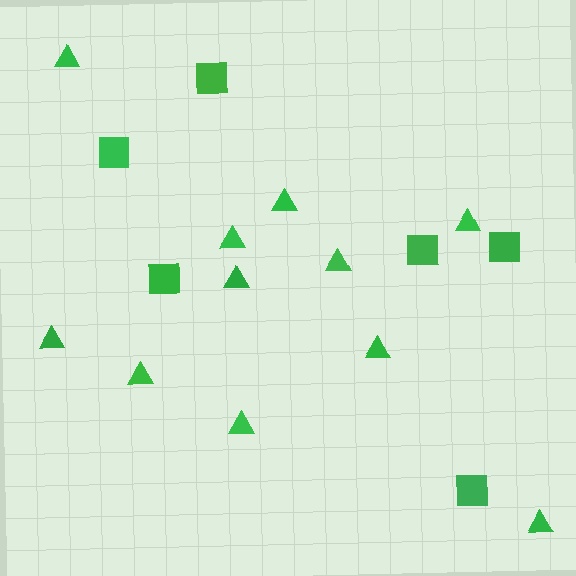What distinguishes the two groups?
There are 2 groups: one group of squares (6) and one group of triangles (11).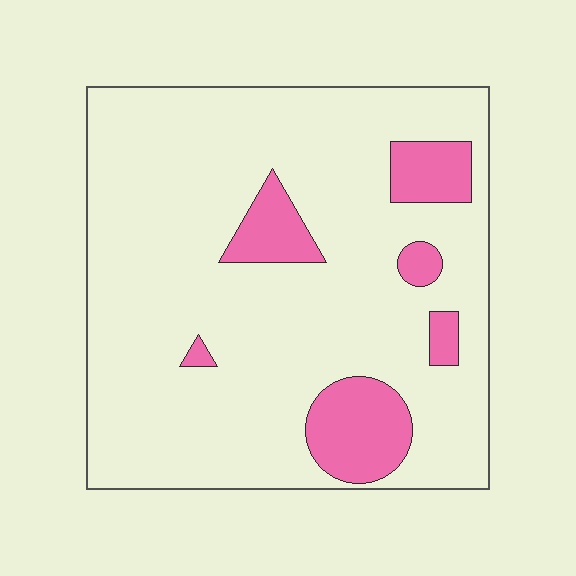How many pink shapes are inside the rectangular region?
6.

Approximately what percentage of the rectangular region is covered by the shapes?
Approximately 15%.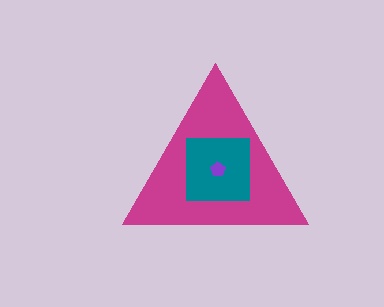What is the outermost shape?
The magenta triangle.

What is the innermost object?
The purple pentagon.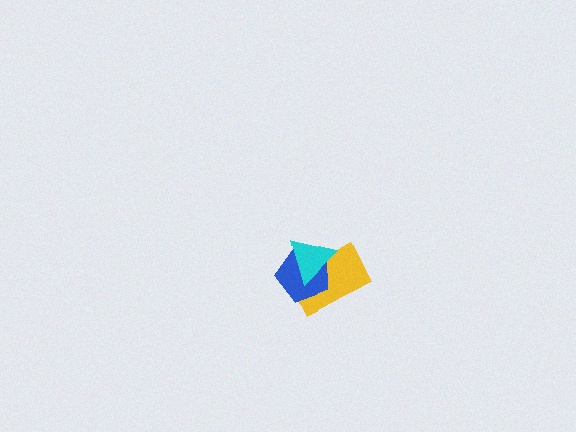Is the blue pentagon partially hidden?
Yes, it is partially covered by another shape.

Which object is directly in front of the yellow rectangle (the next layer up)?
The blue pentagon is directly in front of the yellow rectangle.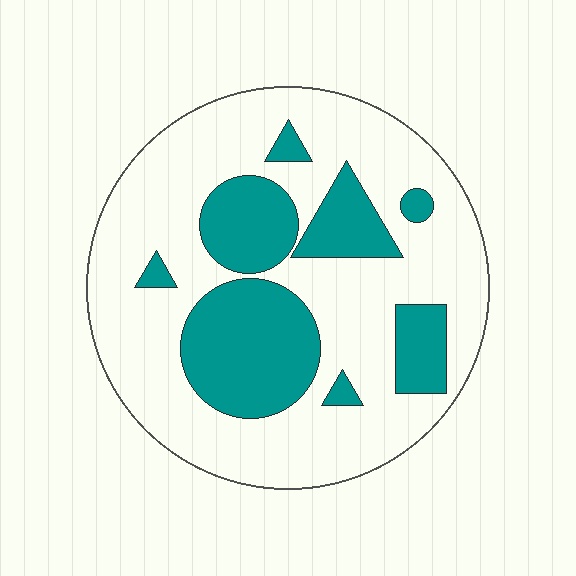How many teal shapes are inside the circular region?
8.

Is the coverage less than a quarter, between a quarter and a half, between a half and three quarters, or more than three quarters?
Between a quarter and a half.